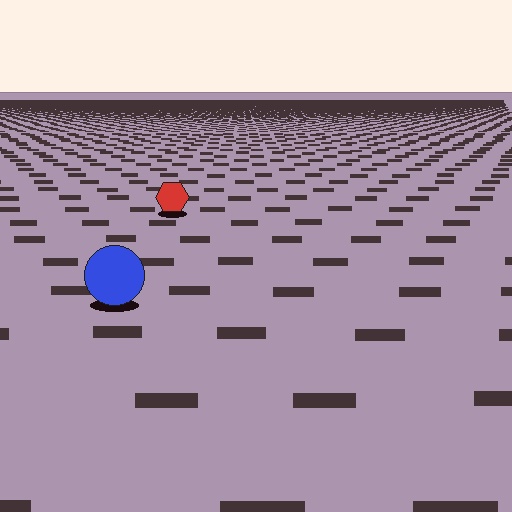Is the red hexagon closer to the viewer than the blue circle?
No. The blue circle is closer — you can tell from the texture gradient: the ground texture is coarser near it.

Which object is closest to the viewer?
The blue circle is closest. The texture marks near it are larger and more spread out.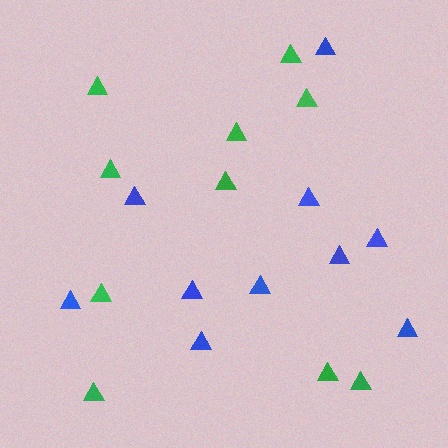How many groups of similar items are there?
There are 2 groups: one group of green triangles (10) and one group of blue triangles (10).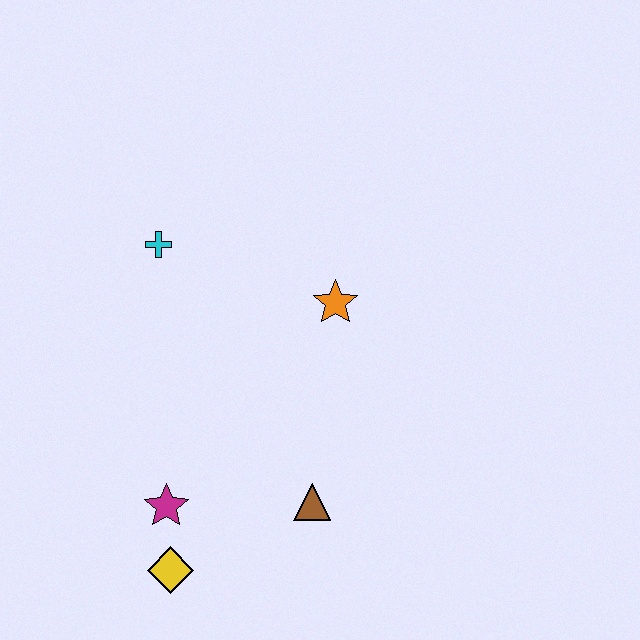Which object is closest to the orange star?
The cyan cross is closest to the orange star.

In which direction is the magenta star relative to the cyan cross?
The magenta star is below the cyan cross.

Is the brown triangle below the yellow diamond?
No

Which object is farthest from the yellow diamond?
The cyan cross is farthest from the yellow diamond.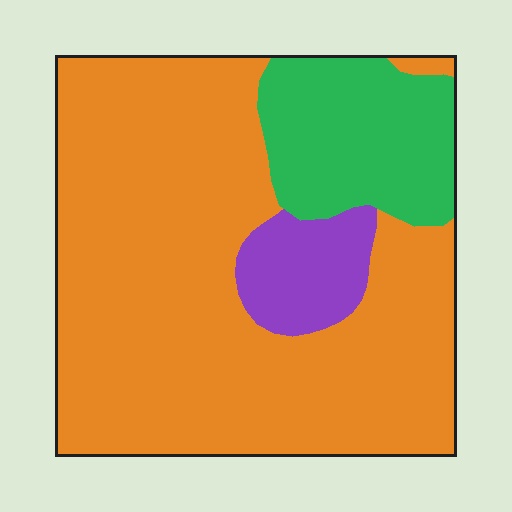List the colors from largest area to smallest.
From largest to smallest: orange, green, purple.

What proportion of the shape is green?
Green covers 18% of the shape.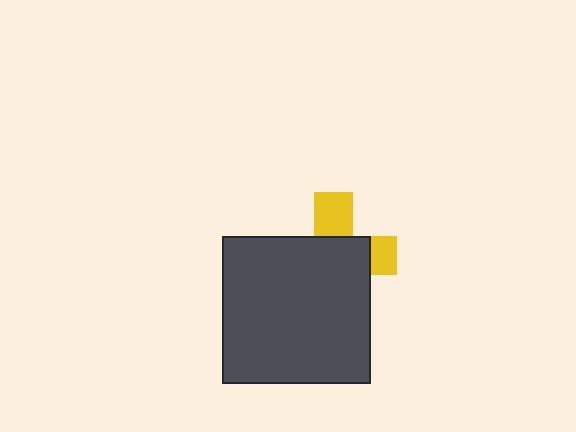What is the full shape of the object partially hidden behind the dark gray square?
The partially hidden object is a yellow cross.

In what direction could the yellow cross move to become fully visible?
The yellow cross could move up. That would shift it out from behind the dark gray square entirely.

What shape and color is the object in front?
The object in front is a dark gray square.